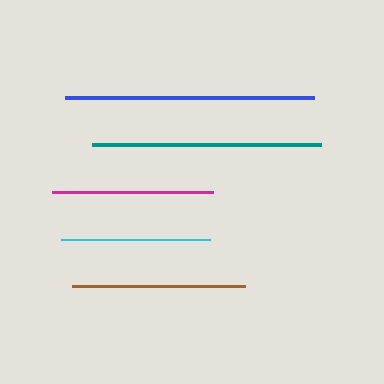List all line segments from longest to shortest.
From longest to shortest: blue, teal, brown, magenta, cyan.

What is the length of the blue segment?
The blue segment is approximately 249 pixels long.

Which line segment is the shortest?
The cyan line is the shortest at approximately 149 pixels.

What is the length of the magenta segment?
The magenta segment is approximately 161 pixels long.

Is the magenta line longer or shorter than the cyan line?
The magenta line is longer than the cyan line.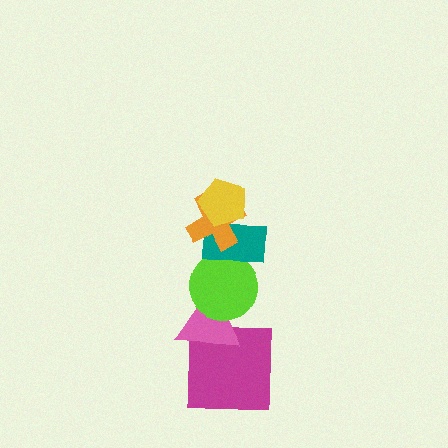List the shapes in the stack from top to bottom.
From top to bottom: the yellow pentagon, the orange cross, the teal rectangle, the lime circle, the pink triangle, the magenta square.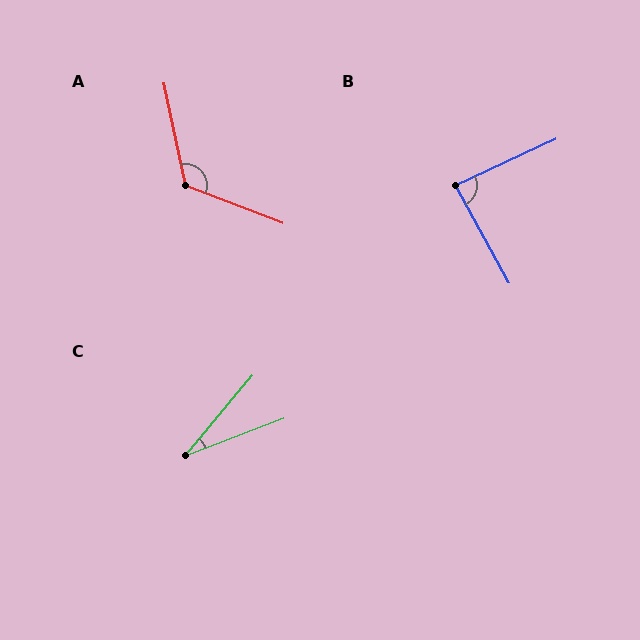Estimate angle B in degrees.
Approximately 86 degrees.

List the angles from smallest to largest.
C (29°), B (86°), A (123°).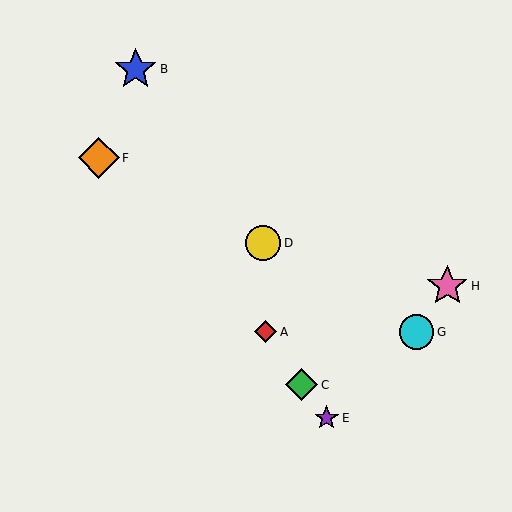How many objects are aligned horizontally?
2 objects (A, G) are aligned horizontally.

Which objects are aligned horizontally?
Objects A, G are aligned horizontally.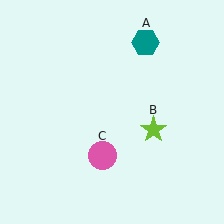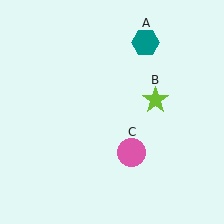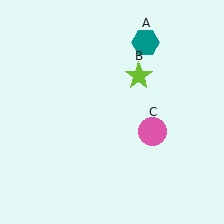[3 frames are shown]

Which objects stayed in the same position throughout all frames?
Teal hexagon (object A) remained stationary.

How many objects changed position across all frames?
2 objects changed position: lime star (object B), pink circle (object C).